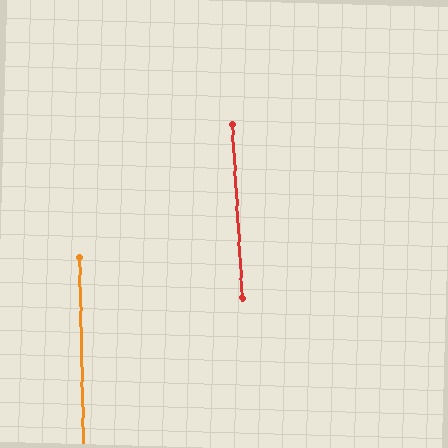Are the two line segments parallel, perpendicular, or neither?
Parallel — their directions differ by only 1.8°.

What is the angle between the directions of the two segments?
Approximately 2 degrees.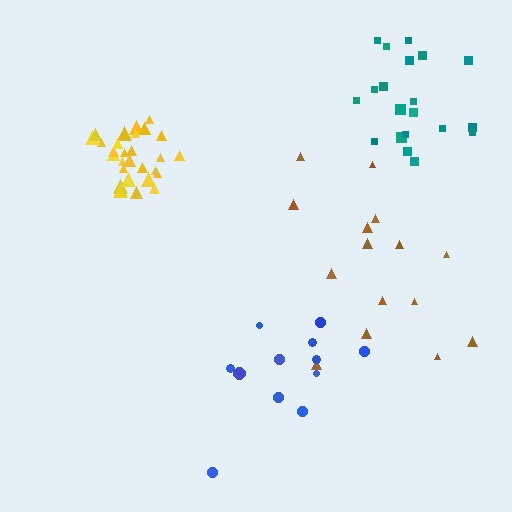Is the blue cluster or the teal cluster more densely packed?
Teal.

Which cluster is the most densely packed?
Yellow.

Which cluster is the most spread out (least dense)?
Blue.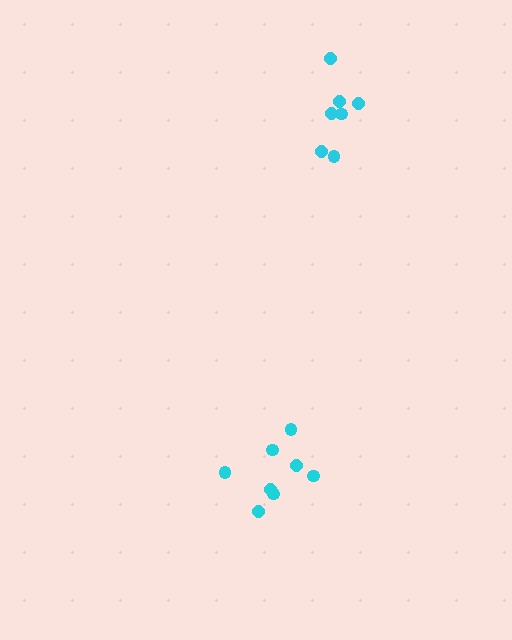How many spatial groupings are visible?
There are 2 spatial groupings.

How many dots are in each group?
Group 1: 8 dots, Group 2: 7 dots (15 total).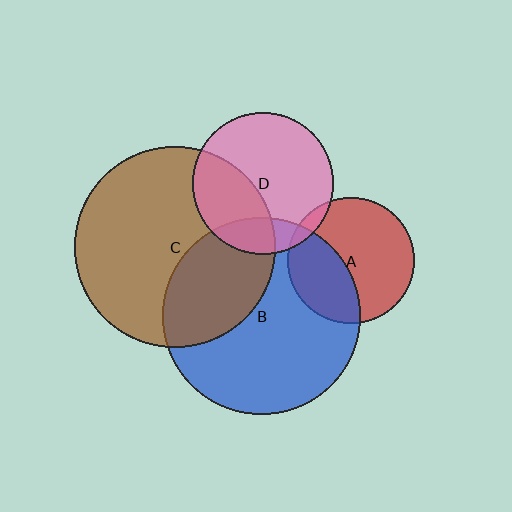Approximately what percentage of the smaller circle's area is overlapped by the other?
Approximately 35%.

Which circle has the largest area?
Circle C (brown).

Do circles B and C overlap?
Yes.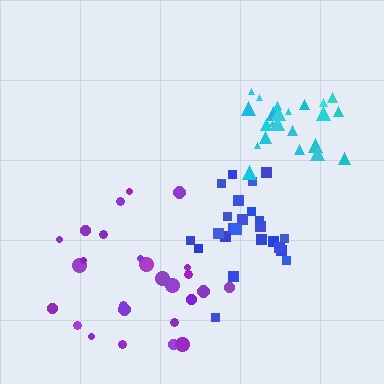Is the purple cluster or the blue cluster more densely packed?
Blue.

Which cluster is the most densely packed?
Blue.